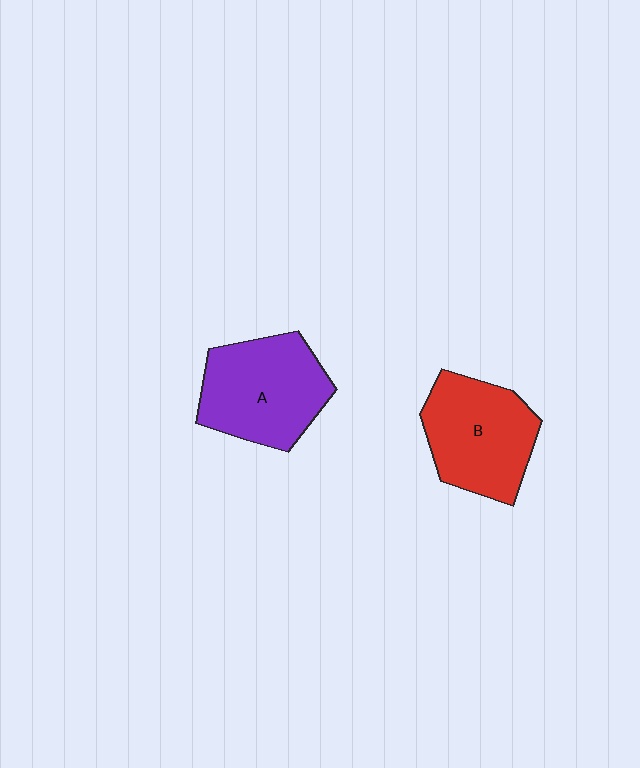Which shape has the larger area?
Shape A (purple).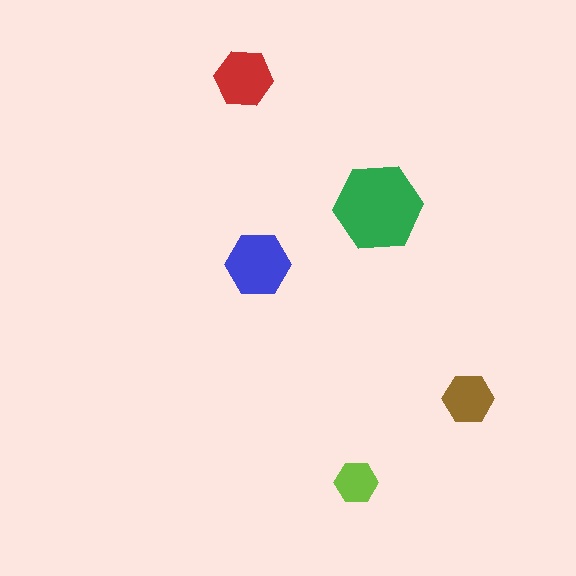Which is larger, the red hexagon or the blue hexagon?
The blue one.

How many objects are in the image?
There are 5 objects in the image.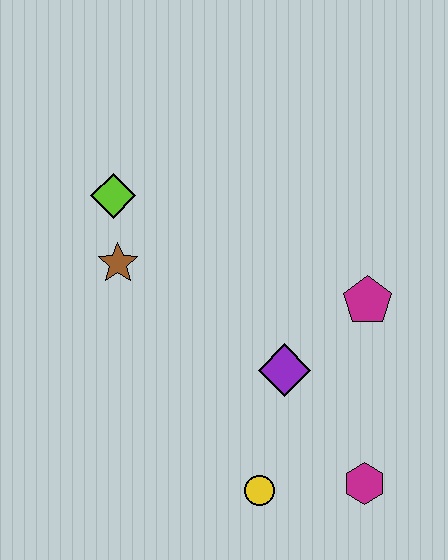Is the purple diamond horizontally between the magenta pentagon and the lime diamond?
Yes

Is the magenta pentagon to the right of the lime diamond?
Yes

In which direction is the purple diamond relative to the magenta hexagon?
The purple diamond is above the magenta hexagon.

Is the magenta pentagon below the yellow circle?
No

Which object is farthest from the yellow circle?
The lime diamond is farthest from the yellow circle.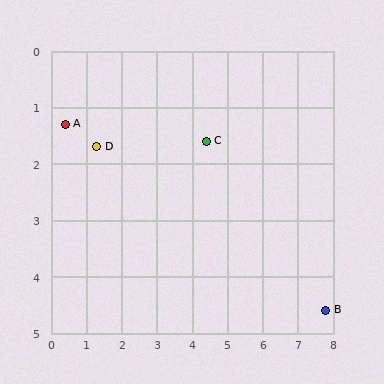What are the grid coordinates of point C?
Point C is at approximately (4.4, 1.6).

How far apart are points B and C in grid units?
Points B and C are about 4.5 grid units apart.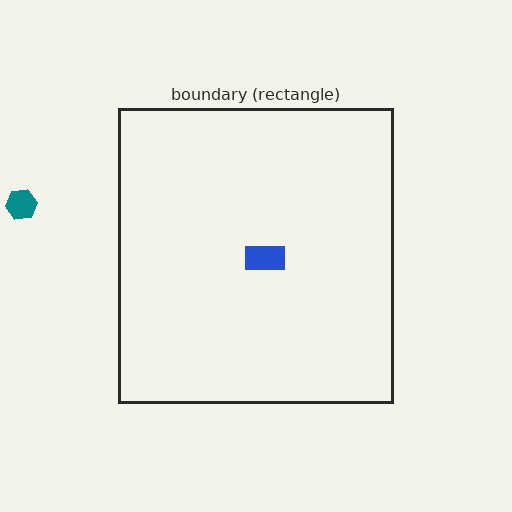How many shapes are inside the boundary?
1 inside, 1 outside.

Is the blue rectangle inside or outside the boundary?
Inside.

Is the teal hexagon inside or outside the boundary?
Outside.